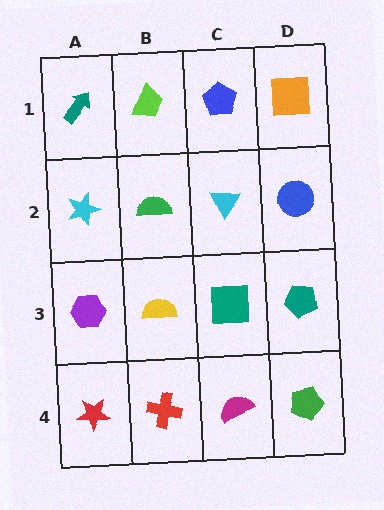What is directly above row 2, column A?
A teal arrow.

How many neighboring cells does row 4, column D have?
2.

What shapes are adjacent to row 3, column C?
A cyan triangle (row 2, column C), a magenta semicircle (row 4, column C), a yellow semicircle (row 3, column B), a teal pentagon (row 3, column D).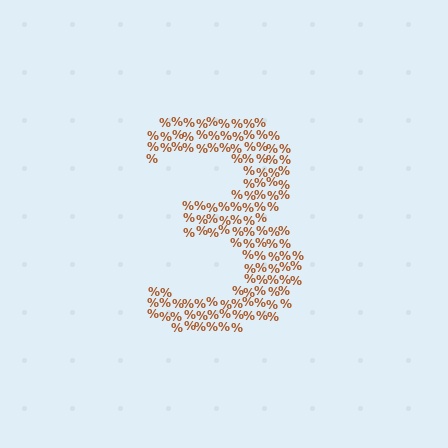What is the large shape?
The large shape is the digit 3.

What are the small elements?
The small elements are percent signs.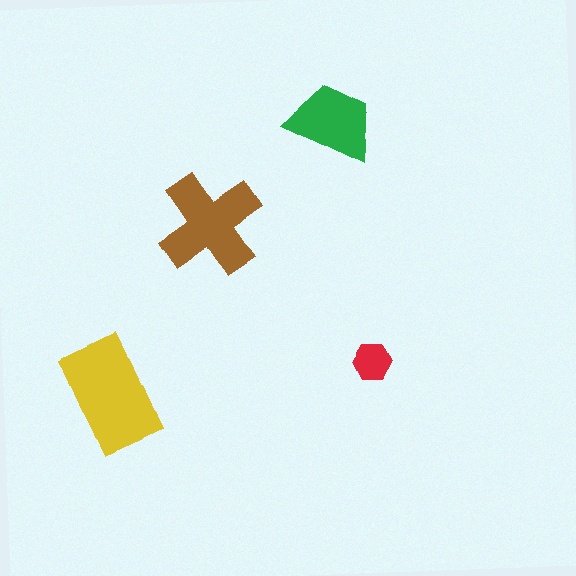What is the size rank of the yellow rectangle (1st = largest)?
1st.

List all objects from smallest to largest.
The red hexagon, the green trapezoid, the brown cross, the yellow rectangle.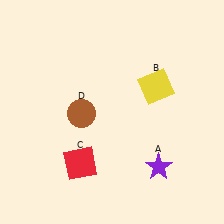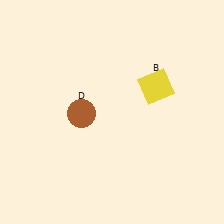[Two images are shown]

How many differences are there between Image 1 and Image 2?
There are 2 differences between the two images.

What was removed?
The purple star (A), the red square (C) were removed in Image 2.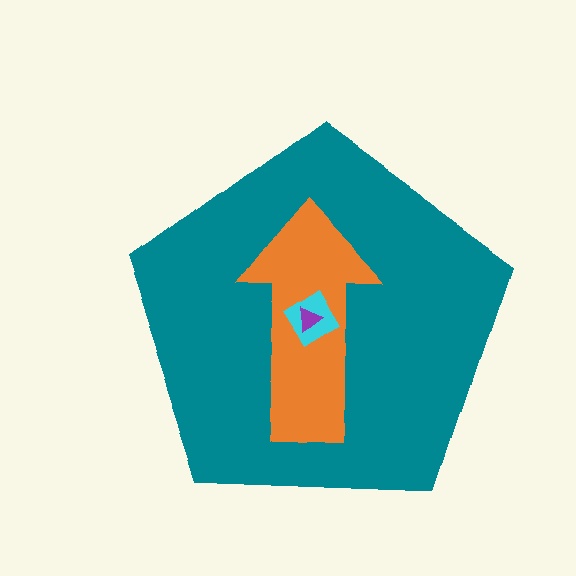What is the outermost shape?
The teal pentagon.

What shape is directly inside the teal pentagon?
The orange arrow.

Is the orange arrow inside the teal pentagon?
Yes.